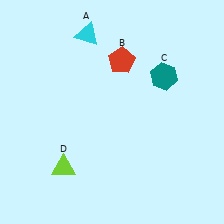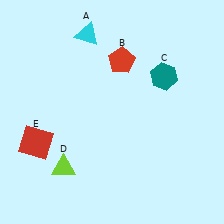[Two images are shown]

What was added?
A red square (E) was added in Image 2.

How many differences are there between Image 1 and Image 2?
There is 1 difference between the two images.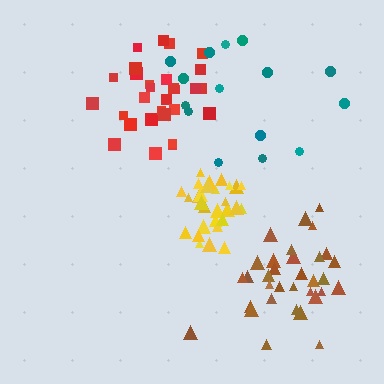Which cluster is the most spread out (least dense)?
Teal.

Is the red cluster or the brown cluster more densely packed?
Red.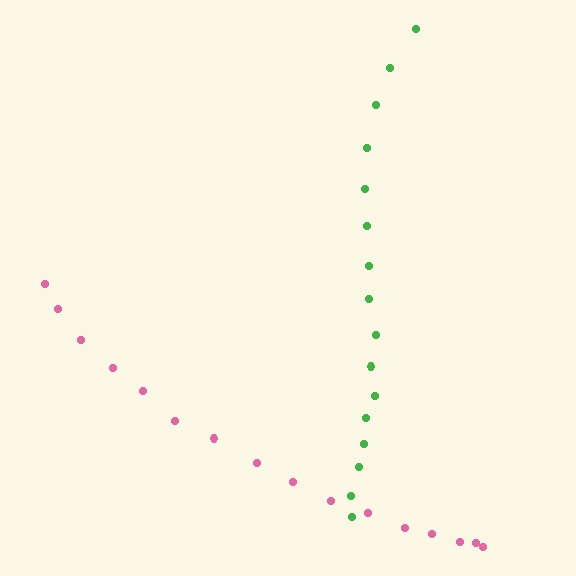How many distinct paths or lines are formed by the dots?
There are 2 distinct paths.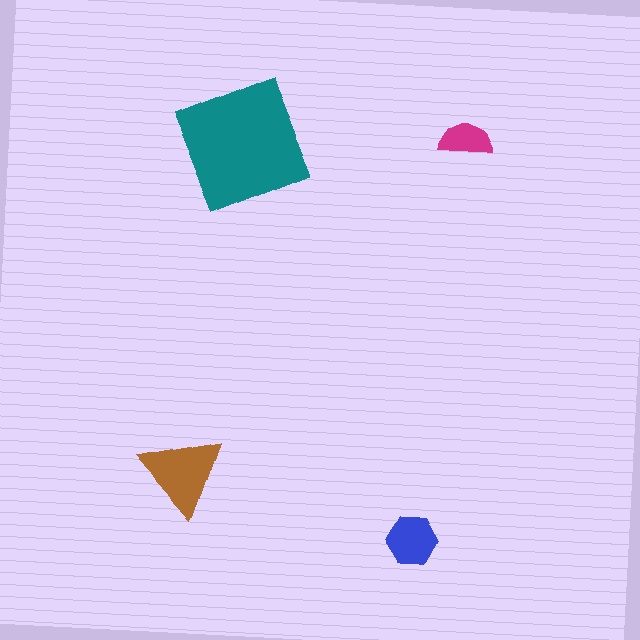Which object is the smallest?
The magenta semicircle.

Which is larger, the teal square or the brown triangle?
The teal square.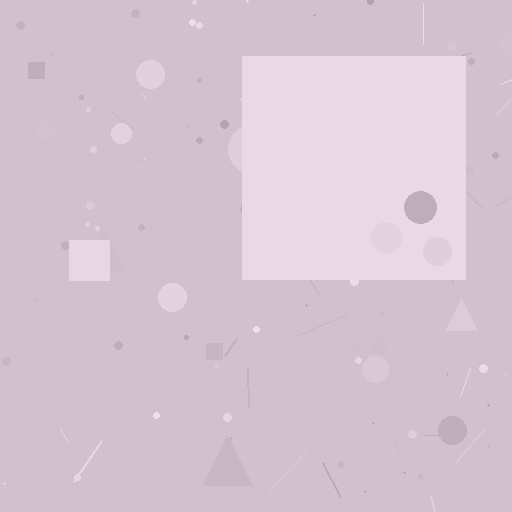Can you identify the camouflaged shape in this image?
The camouflaged shape is a square.